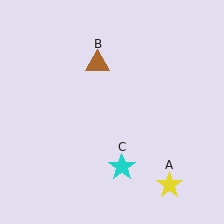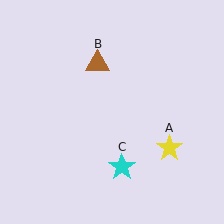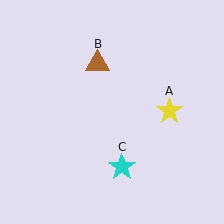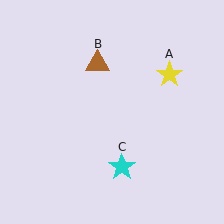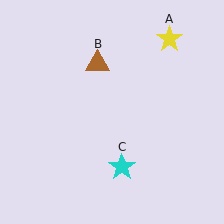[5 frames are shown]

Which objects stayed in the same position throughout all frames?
Brown triangle (object B) and cyan star (object C) remained stationary.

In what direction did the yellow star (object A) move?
The yellow star (object A) moved up.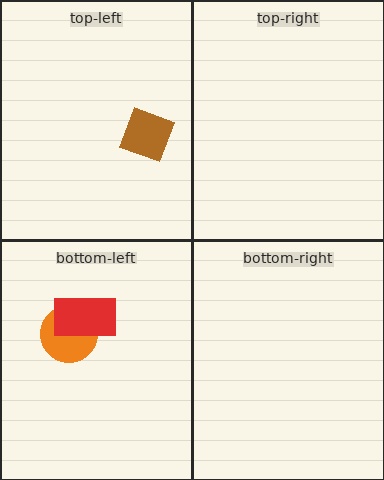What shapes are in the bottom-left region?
The orange circle, the red rectangle.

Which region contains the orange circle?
The bottom-left region.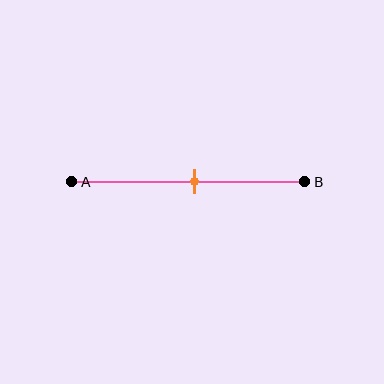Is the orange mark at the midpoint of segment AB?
Yes, the mark is approximately at the midpoint.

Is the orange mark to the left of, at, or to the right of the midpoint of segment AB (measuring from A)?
The orange mark is approximately at the midpoint of segment AB.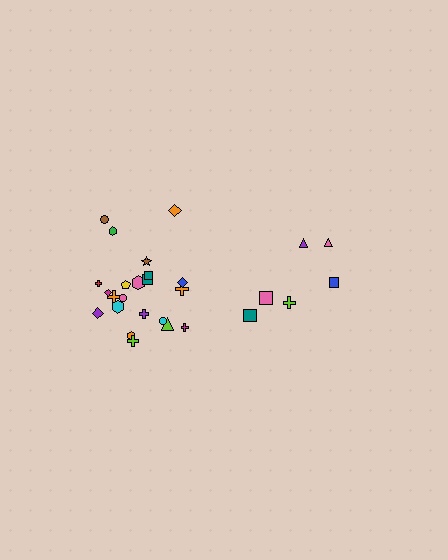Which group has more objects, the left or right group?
The left group.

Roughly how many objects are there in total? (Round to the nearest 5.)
Roughly 30 objects in total.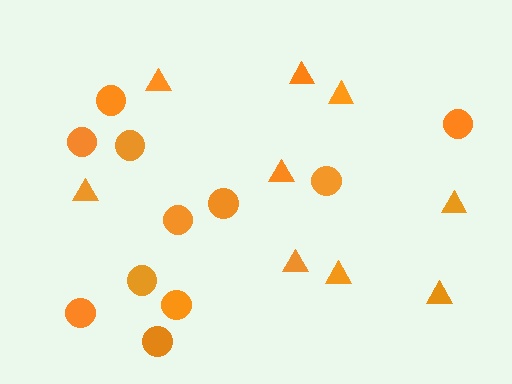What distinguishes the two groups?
There are 2 groups: one group of triangles (9) and one group of circles (11).